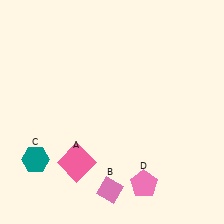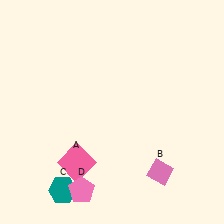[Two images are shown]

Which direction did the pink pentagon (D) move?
The pink pentagon (D) moved left.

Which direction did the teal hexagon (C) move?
The teal hexagon (C) moved down.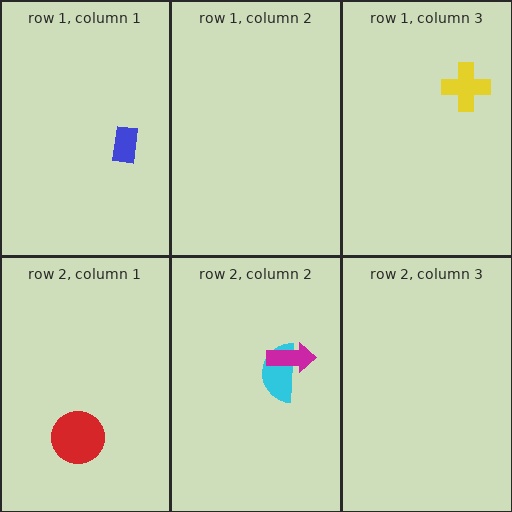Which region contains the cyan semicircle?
The row 2, column 2 region.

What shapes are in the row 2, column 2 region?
The cyan semicircle, the magenta arrow.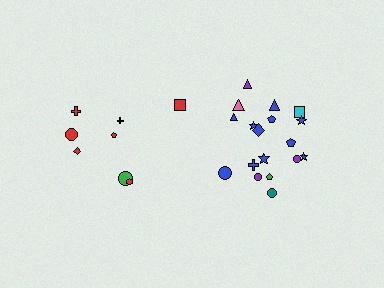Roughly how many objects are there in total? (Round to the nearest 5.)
Roughly 25 objects in total.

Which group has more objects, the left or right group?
The right group.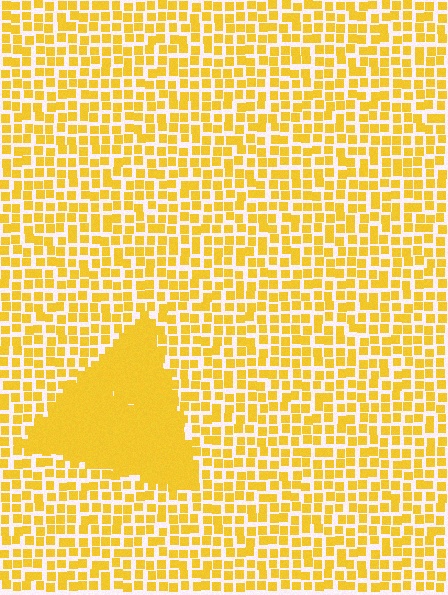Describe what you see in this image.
The image contains small yellow elements arranged at two different densities. A triangle-shaped region is visible where the elements are more densely packed than the surrounding area.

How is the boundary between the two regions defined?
The boundary is defined by a change in element density (approximately 2.5x ratio). All elements are the same color, size, and shape.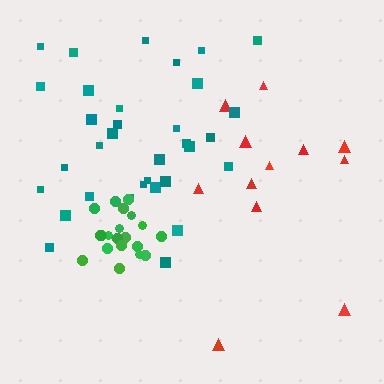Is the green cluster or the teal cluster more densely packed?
Green.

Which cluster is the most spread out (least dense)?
Red.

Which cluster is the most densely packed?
Green.